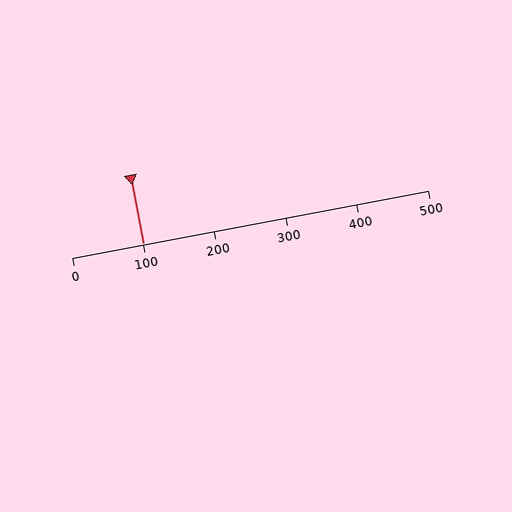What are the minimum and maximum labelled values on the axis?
The axis runs from 0 to 500.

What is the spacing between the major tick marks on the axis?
The major ticks are spaced 100 apart.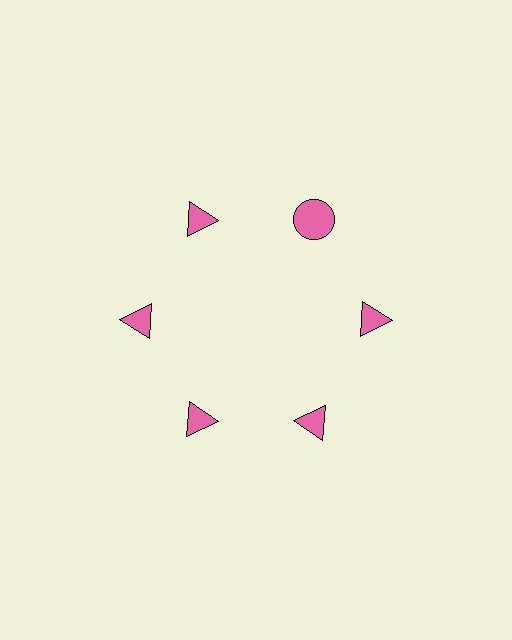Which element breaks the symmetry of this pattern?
The pink circle at roughly the 1 o'clock position breaks the symmetry. All other shapes are pink triangles.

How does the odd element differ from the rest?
It has a different shape: circle instead of triangle.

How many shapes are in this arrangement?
There are 6 shapes arranged in a ring pattern.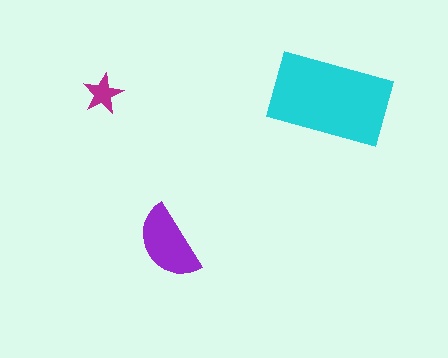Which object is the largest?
The cyan rectangle.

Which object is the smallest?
The magenta star.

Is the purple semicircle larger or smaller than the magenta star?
Larger.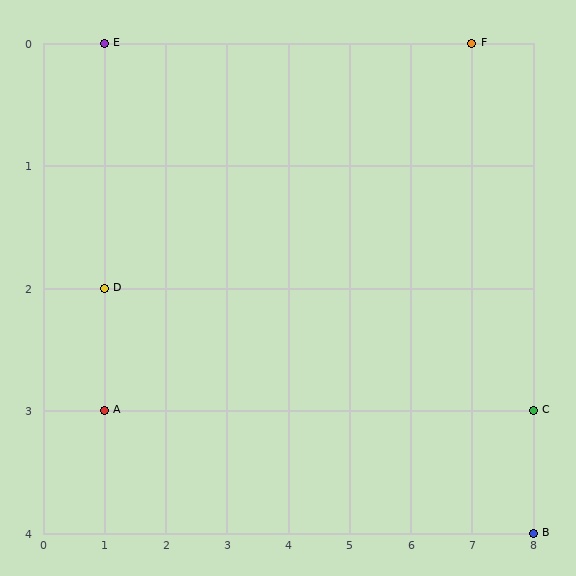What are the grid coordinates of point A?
Point A is at grid coordinates (1, 3).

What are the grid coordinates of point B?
Point B is at grid coordinates (8, 4).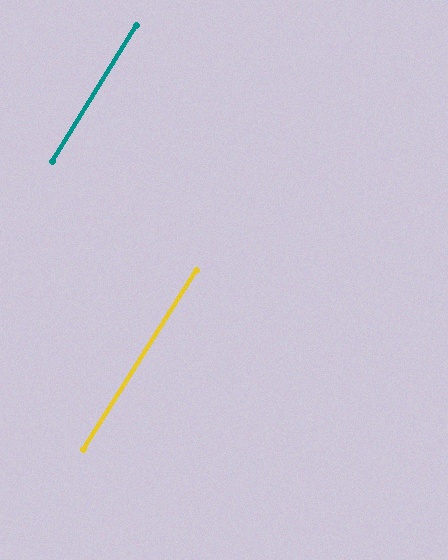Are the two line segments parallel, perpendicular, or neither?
Parallel — their directions differ by only 0.9°.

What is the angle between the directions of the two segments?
Approximately 1 degree.